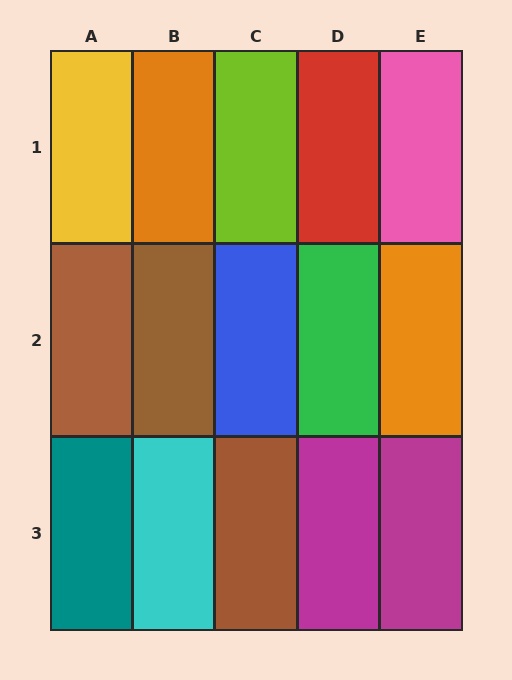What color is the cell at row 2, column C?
Blue.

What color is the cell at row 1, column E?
Pink.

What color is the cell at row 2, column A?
Brown.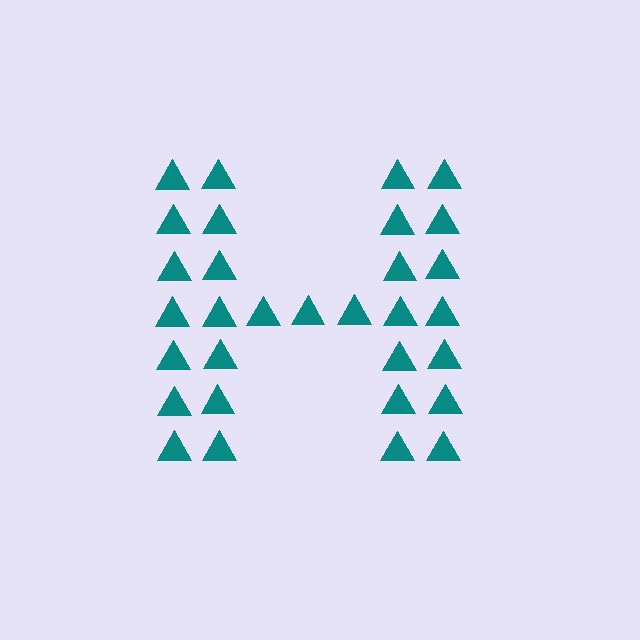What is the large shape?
The large shape is the letter H.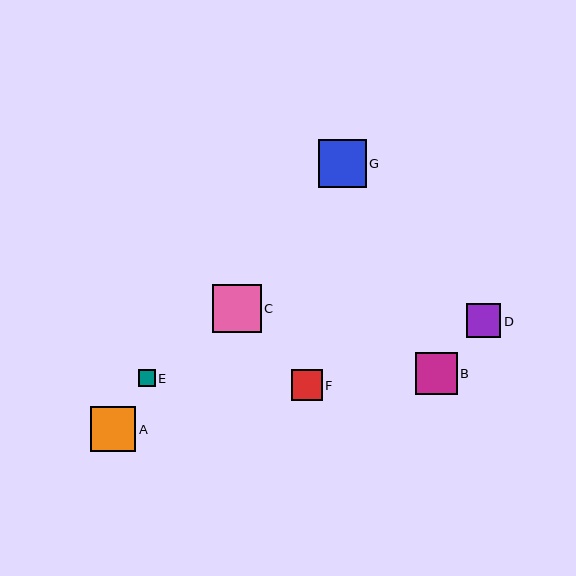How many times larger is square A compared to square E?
Square A is approximately 2.7 times the size of square E.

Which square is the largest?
Square C is the largest with a size of approximately 48 pixels.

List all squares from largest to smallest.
From largest to smallest: C, G, A, B, D, F, E.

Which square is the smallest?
Square E is the smallest with a size of approximately 17 pixels.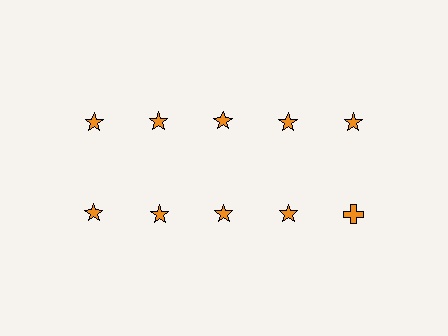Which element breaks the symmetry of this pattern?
The orange cross in the second row, rightmost column breaks the symmetry. All other shapes are orange stars.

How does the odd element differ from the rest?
It has a different shape: cross instead of star.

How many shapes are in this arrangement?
There are 10 shapes arranged in a grid pattern.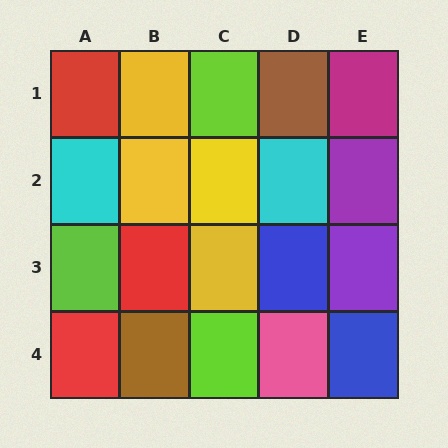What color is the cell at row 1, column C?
Lime.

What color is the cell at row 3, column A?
Lime.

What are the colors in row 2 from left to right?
Cyan, yellow, yellow, cyan, purple.